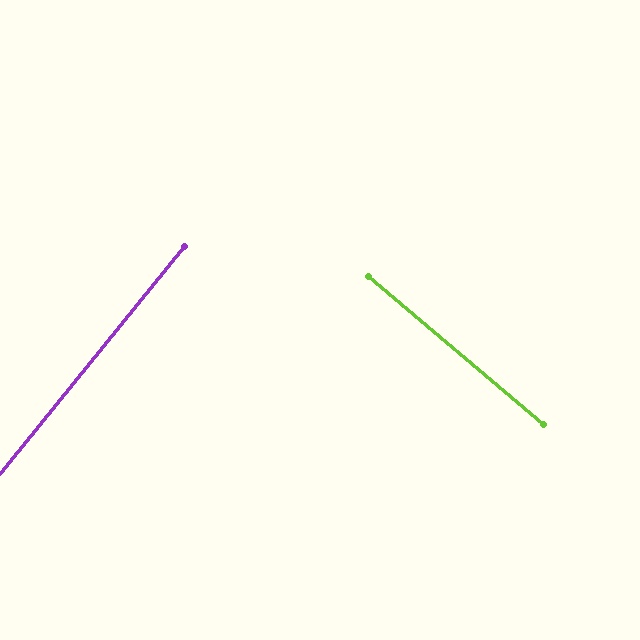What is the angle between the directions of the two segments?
Approximately 89 degrees.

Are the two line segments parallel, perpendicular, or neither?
Perpendicular — they meet at approximately 89°.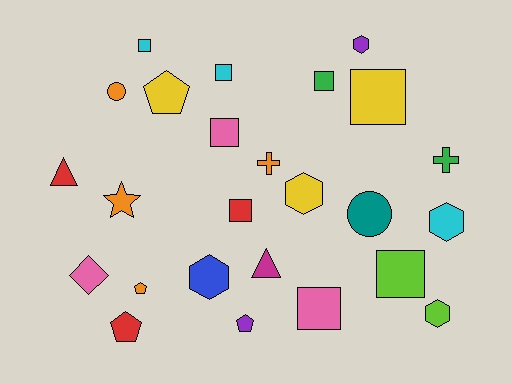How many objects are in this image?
There are 25 objects.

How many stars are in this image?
There is 1 star.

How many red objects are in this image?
There are 3 red objects.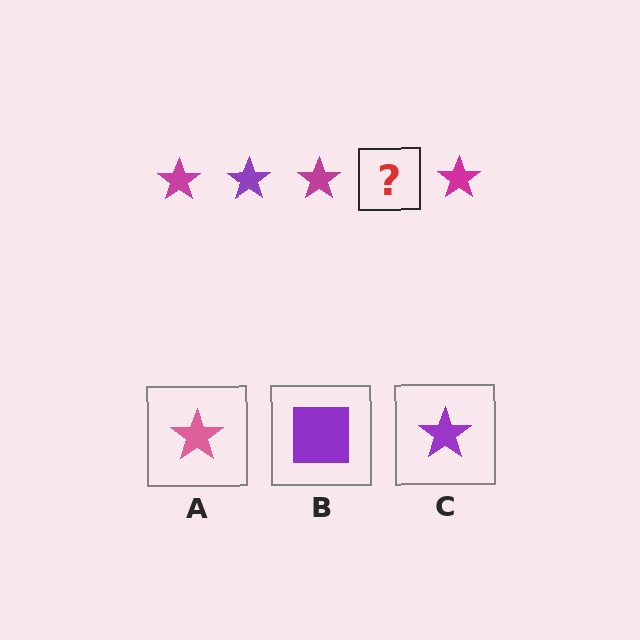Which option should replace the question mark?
Option C.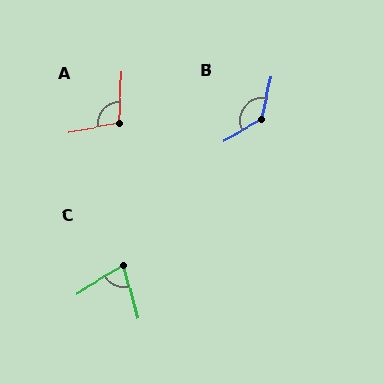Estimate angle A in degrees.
Approximately 104 degrees.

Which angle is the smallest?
C, at approximately 75 degrees.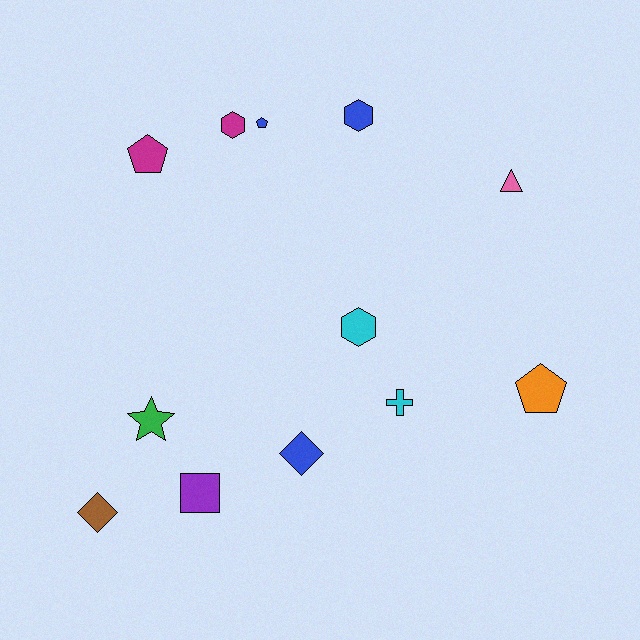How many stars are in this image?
There is 1 star.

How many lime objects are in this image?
There are no lime objects.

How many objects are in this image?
There are 12 objects.